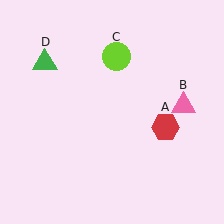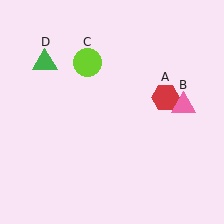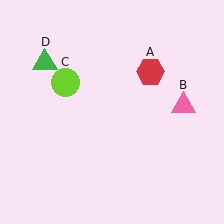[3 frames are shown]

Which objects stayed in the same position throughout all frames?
Pink triangle (object B) and green triangle (object D) remained stationary.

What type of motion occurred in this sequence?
The red hexagon (object A), lime circle (object C) rotated counterclockwise around the center of the scene.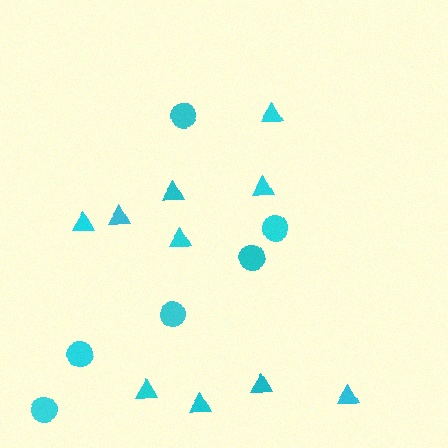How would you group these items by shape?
There are 2 groups: one group of triangles (10) and one group of circles (6).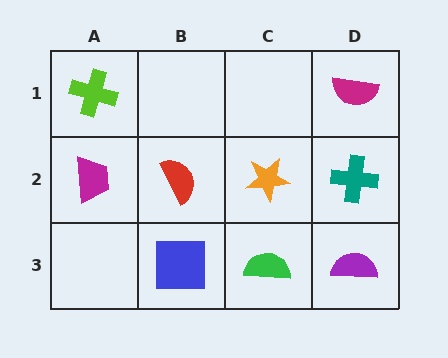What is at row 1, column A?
A lime cross.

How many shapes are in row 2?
4 shapes.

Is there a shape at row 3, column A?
No, that cell is empty.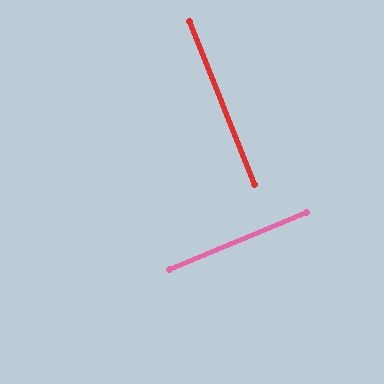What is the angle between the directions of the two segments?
Approximately 89 degrees.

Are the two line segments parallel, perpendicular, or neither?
Perpendicular — they meet at approximately 89°.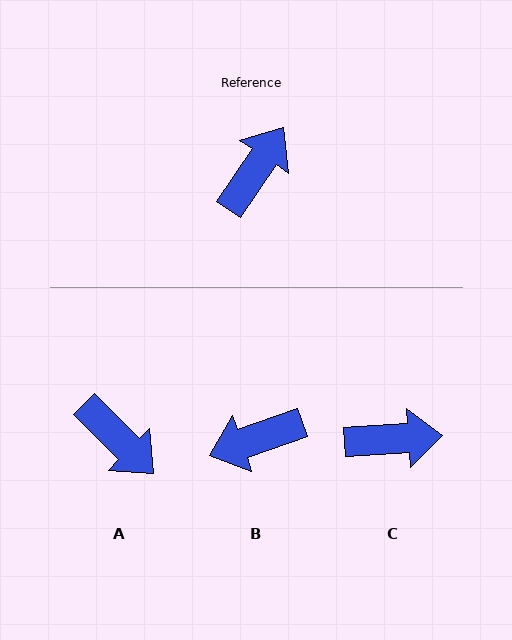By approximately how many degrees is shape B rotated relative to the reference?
Approximately 144 degrees counter-clockwise.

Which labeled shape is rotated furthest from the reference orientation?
B, about 144 degrees away.